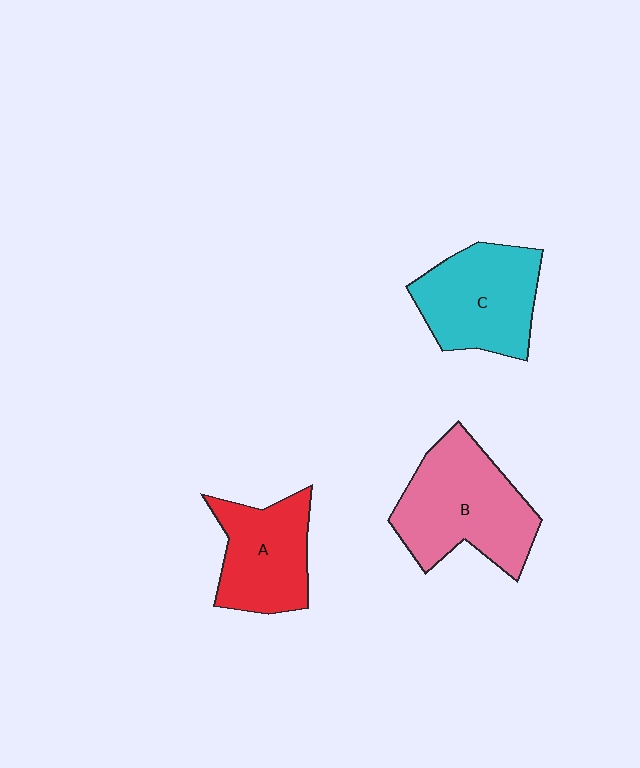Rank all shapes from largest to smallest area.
From largest to smallest: B (pink), C (cyan), A (red).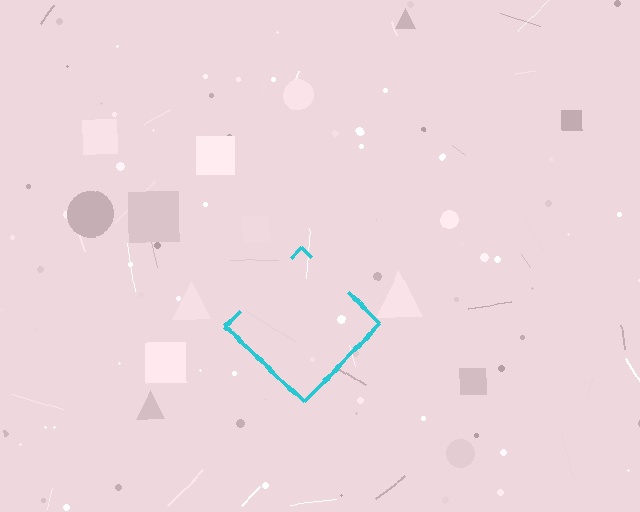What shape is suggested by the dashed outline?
The dashed outline suggests a diamond.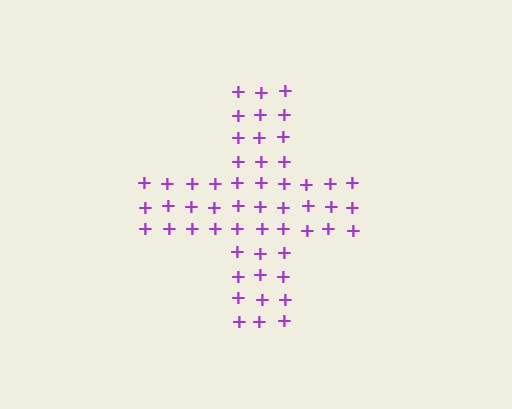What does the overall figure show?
The overall figure shows a cross.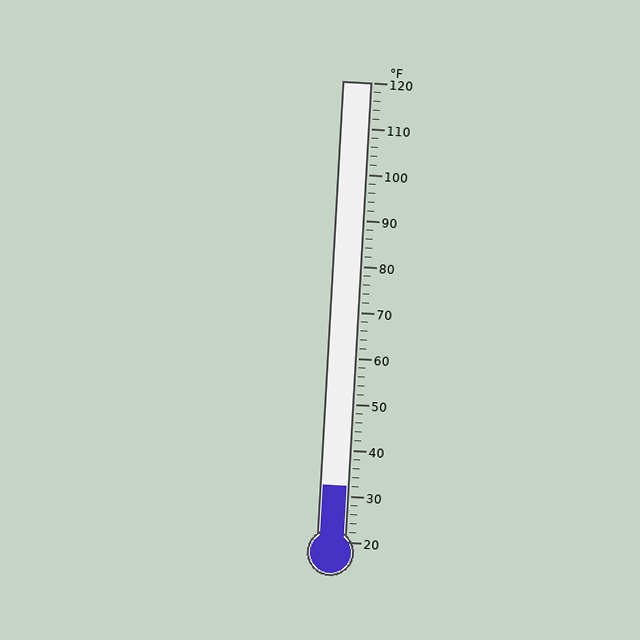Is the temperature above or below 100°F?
The temperature is below 100°F.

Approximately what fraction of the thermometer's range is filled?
The thermometer is filled to approximately 10% of its range.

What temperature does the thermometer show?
The thermometer shows approximately 32°F.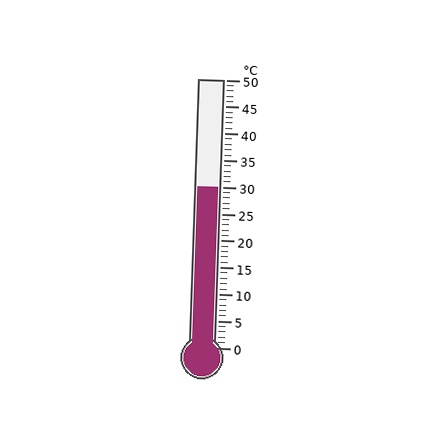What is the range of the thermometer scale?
The thermometer scale ranges from 0°C to 50°C.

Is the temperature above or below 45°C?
The temperature is below 45°C.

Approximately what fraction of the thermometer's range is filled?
The thermometer is filled to approximately 60% of its range.